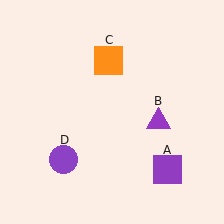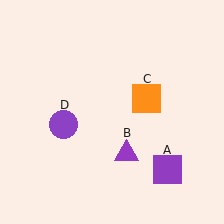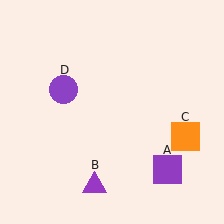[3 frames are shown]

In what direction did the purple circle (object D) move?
The purple circle (object D) moved up.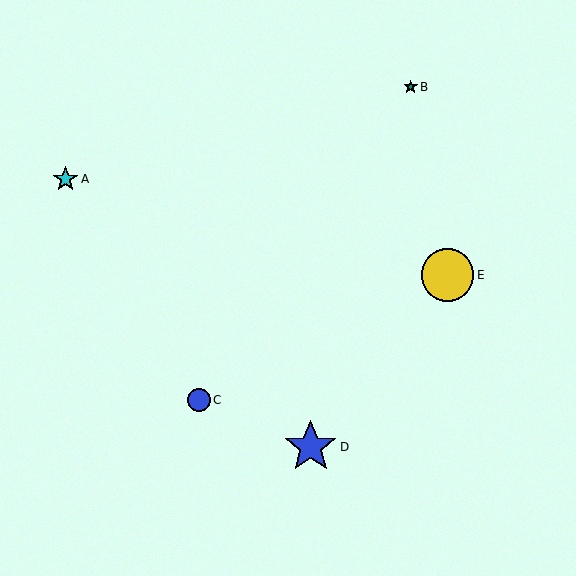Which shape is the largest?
The yellow circle (labeled E) is the largest.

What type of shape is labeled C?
Shape C is a blue circle.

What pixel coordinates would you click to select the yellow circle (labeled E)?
Click at (447, 275) to select the yellow circle E.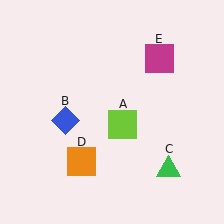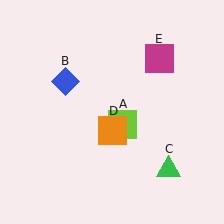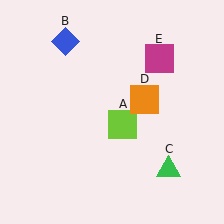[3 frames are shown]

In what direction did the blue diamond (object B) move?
The blue diamond (object B) moved up.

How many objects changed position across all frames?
2 objects changed position: blue diamond (object B), orange square (object D).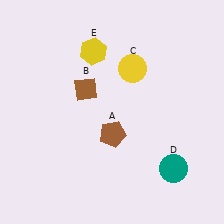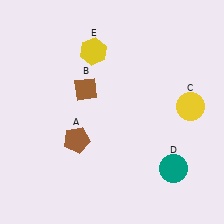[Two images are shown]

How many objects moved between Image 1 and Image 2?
2 objects moved between the two images.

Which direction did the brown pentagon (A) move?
The brown pentagon (A) moved left.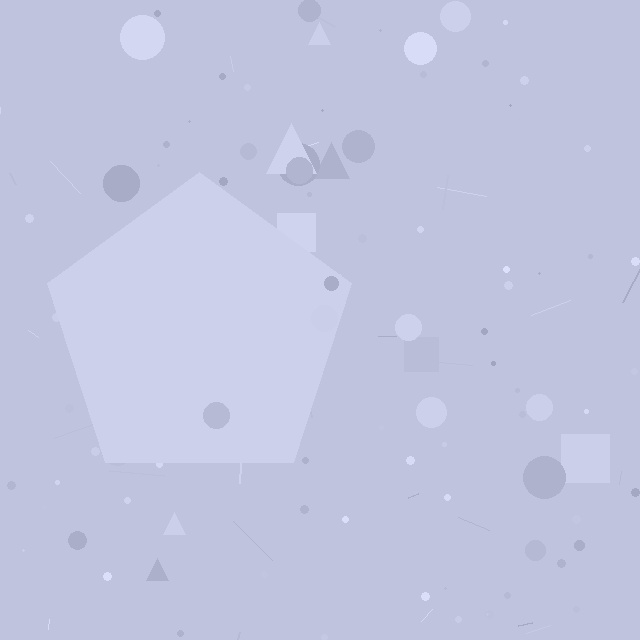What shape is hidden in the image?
A pentagon is hidden in the image.